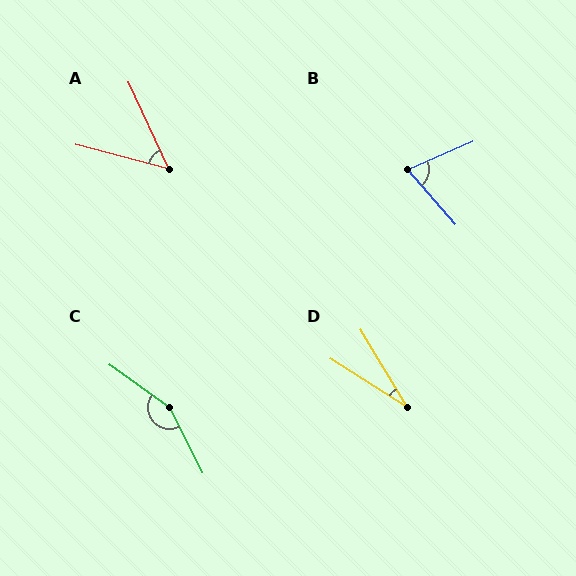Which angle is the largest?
C, at approximately 152 degrees.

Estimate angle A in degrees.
Approximately 51 degrees.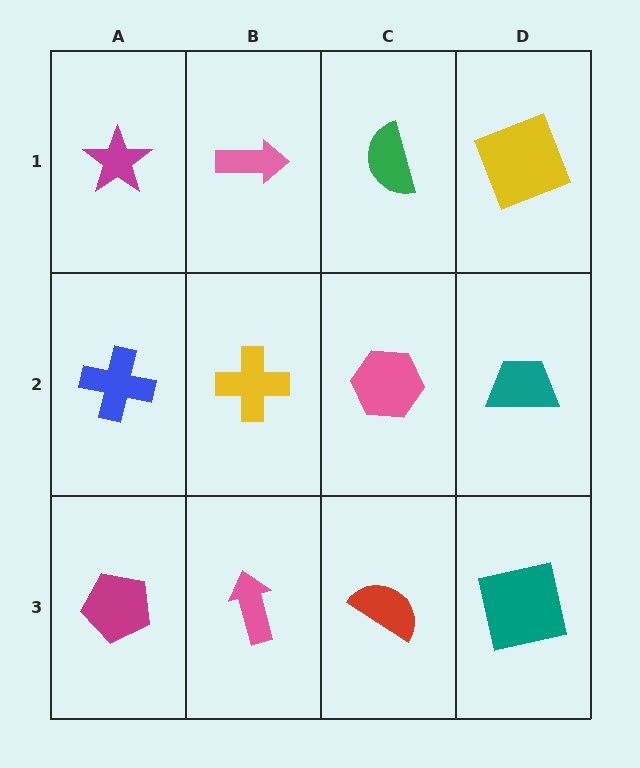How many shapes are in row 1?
4 shapes.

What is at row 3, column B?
A pink arrow.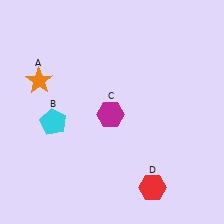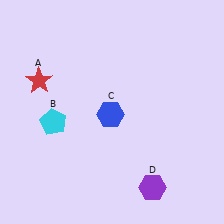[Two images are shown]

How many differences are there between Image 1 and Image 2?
There are 3 differences between the two images.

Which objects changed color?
A changed from orange to red. C changed from magenta to blue. D changed from red to purple.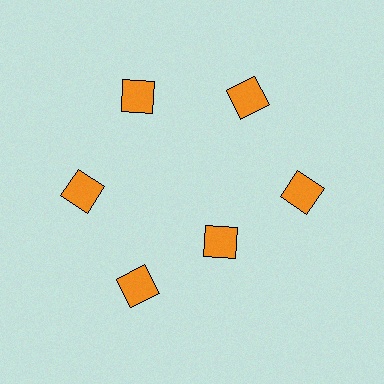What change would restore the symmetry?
The symmetry would be restored by moving it outward, back onto the ring so that all 6 diamonds sit at equal angles and equal distance from the center.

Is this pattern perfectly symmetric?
No. The 6 orange diamonds are arranged in a ring, but one element near the 5 o'clock position is pulled inward toward the center, breaking the 6-fold rotational symmetry.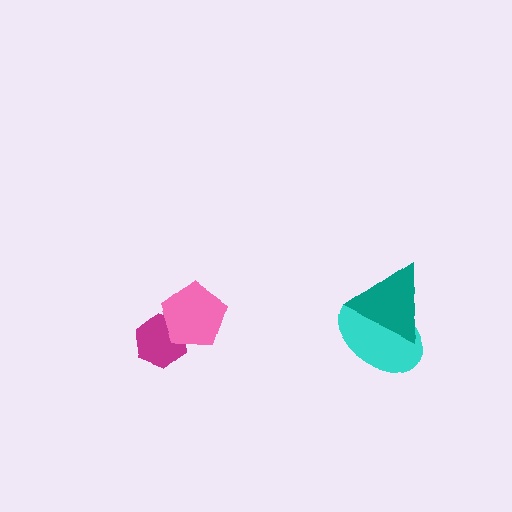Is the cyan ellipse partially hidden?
Yes, it is partially covered by another shape.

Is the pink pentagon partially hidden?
No, no other shape covers it.